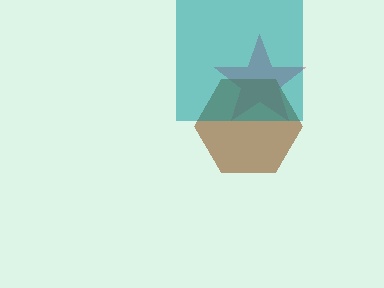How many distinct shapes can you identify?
There are 3 distinct shapes: a pink star, a brown hexagon, a teal square.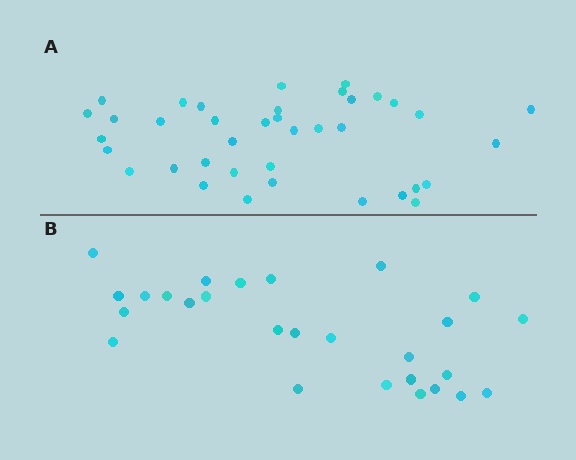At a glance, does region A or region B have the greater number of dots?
Region A (the top region) has more dots.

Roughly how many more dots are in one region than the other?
Region A has roughly 12 or so more dots than region B.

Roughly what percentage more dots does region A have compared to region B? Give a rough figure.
About 40% more.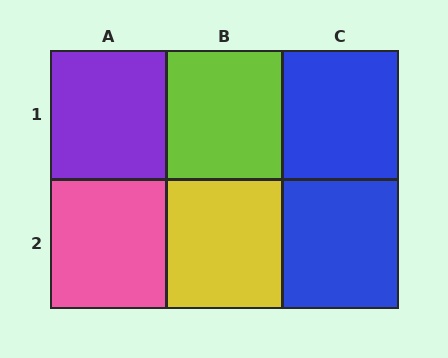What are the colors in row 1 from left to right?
Purple, lime, blue.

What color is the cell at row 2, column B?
Yellow.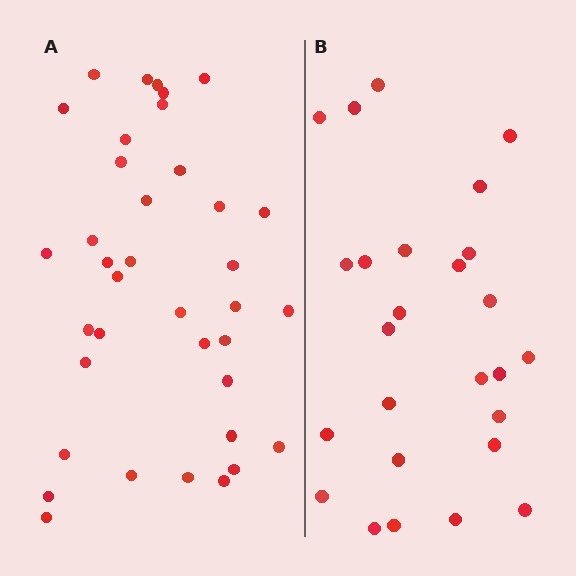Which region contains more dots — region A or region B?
Region A (the left region) has more dots.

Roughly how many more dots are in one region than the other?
Region A has roughly 12 or so more dots than region B.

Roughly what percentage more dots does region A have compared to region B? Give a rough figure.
About 40% more.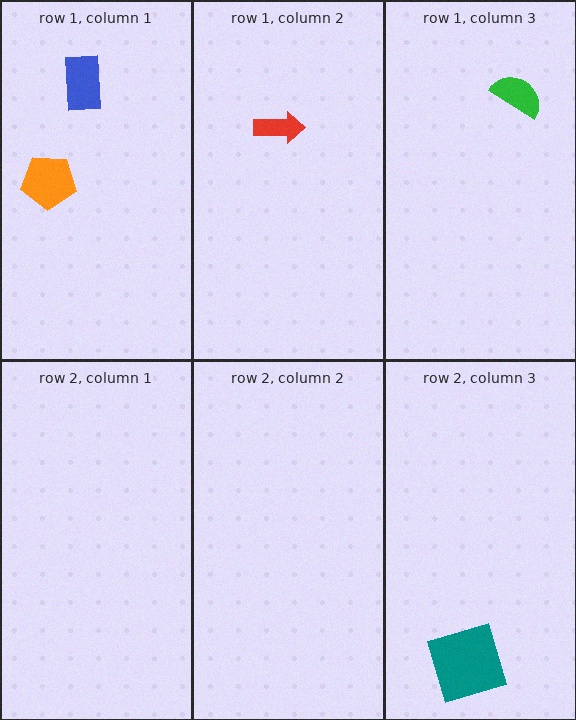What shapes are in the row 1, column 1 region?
The blue rectangle, the orange pentagon.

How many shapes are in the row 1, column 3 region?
1.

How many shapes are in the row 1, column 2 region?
1.